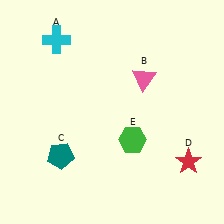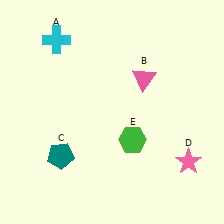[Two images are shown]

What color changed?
The star (D) changed from red in Image 1 to pink in Image 2.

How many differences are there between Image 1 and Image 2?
There is 1 difference between the two images.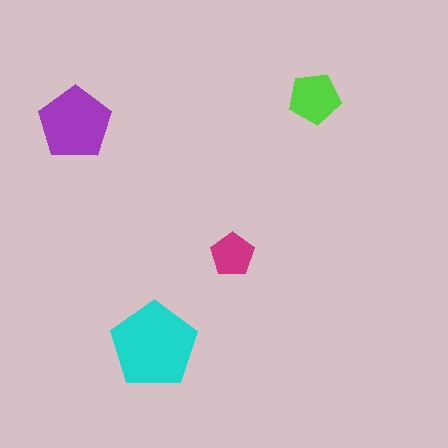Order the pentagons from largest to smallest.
the cyan one, the purple one, the lime one, the magenta one.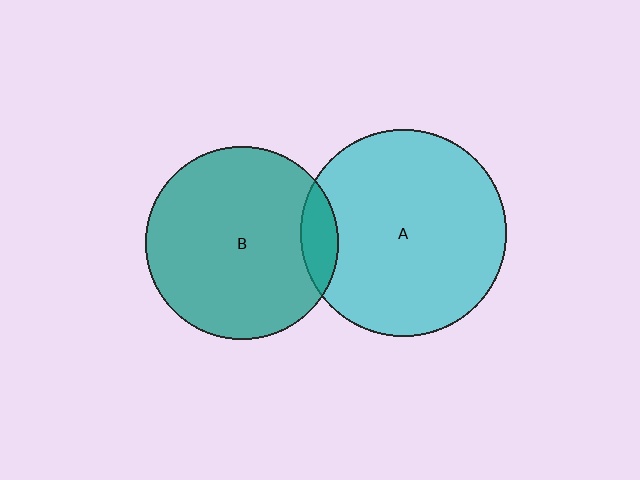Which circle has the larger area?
Circle A (cyan).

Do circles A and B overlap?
Yes.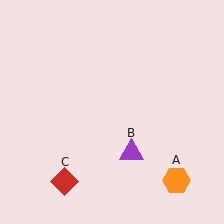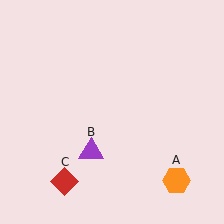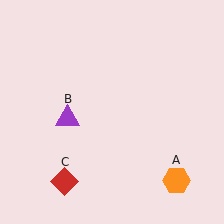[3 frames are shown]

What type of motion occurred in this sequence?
The purple triangle (object B) rotated clockwise around the center of the scene.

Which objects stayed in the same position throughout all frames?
Orange hexagon (object A) and red diamond (object C) remained stationary.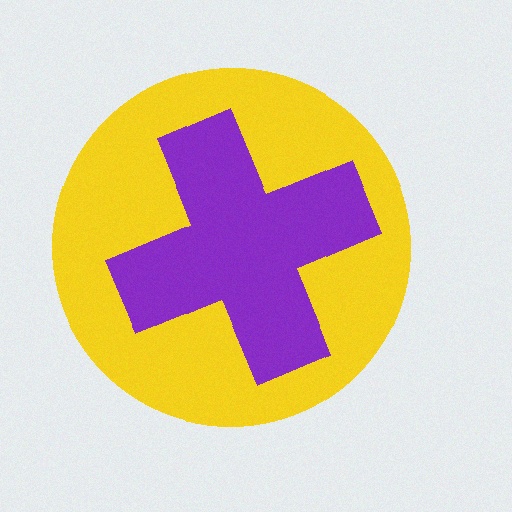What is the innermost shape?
The purple cross.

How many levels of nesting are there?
2.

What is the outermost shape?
The yellow circle.